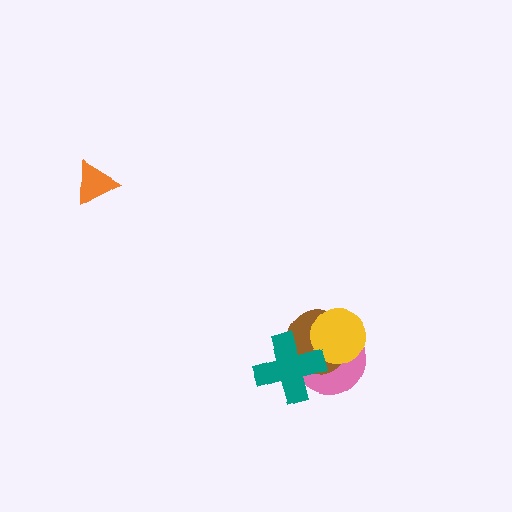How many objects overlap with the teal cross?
2 objects overlap with the teal cross.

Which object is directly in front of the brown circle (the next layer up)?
The yellow circle is directly in front of the brown circle.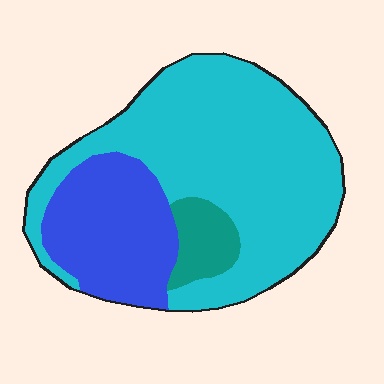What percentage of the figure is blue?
Blue takes up between a sixth and a third of the figure.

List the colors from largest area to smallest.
From largest to smallest: cyan, blue, teal.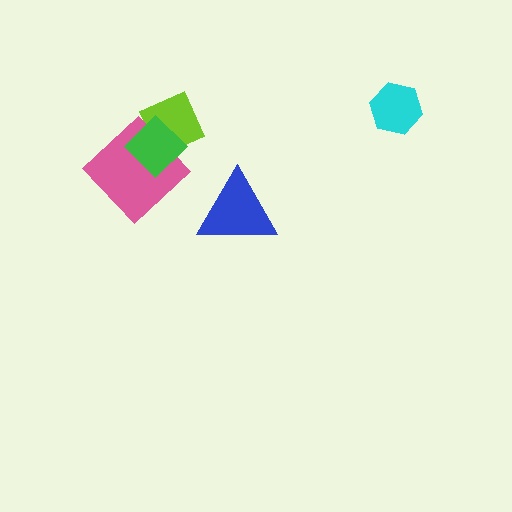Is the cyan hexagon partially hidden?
No, no other shape covers it.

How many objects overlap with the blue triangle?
0 objects overlap with the blue triangle.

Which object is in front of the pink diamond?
The green diamond is in front of the pink diamond.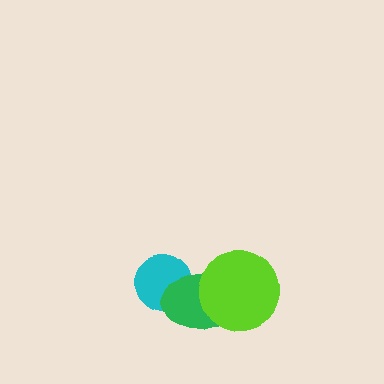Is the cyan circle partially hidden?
Yes, it is partially covered by another shape.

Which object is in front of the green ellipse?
The lime circle is in front of the green ellipse.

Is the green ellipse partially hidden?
Yes, it is partially covered by another shape.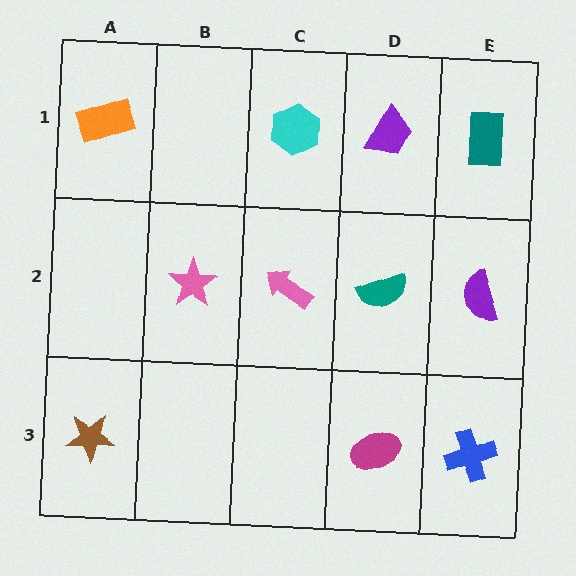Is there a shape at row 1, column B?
No, that cell is empty.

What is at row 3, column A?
A brown star.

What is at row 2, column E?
A purple semicircle.